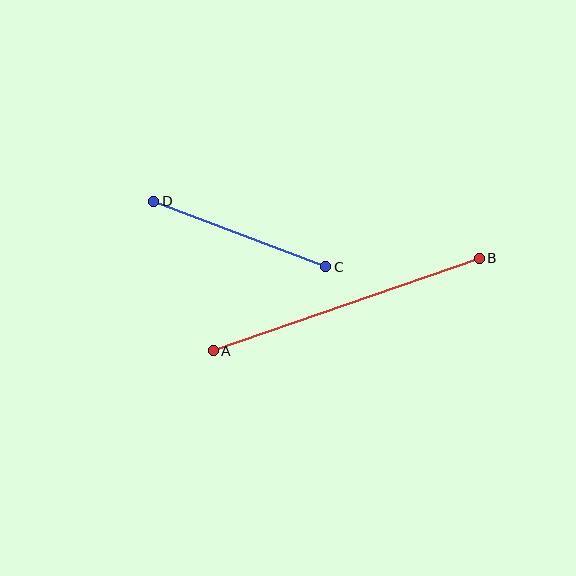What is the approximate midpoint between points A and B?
The midpoint is at approximately (346, 305) pixels.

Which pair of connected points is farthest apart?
Points A and B are farthest apart.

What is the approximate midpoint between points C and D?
The midpoint is at approximately (240, 234) pixels.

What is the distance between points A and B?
The distance is approximately 281 pixels.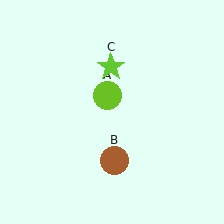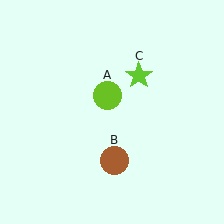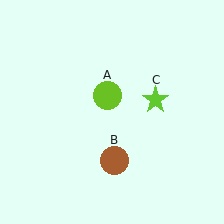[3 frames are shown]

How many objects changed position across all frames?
1 object changed position: lime star (object C).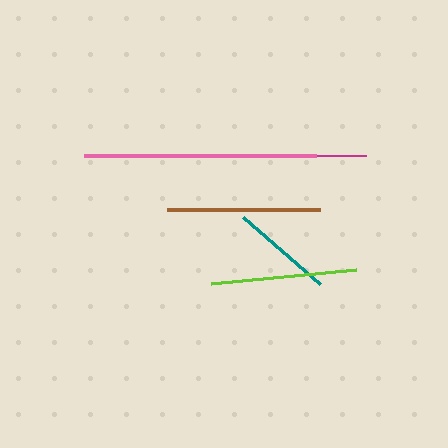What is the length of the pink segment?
The pink segment is approximately 231 pixels long.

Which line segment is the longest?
The magenta line is the longest at approximately 267 pixels.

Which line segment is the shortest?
The teal line is the shortest at approximately 102 pixels.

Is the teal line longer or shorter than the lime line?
The lime line is longer than the teal line.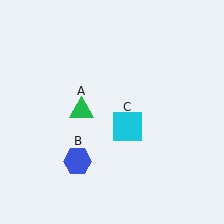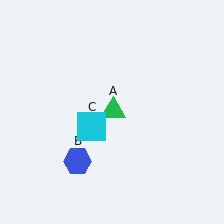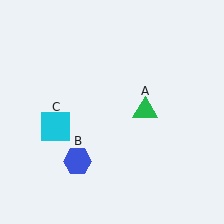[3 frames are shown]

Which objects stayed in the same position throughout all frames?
Blue hexagon (object B) remained stationary.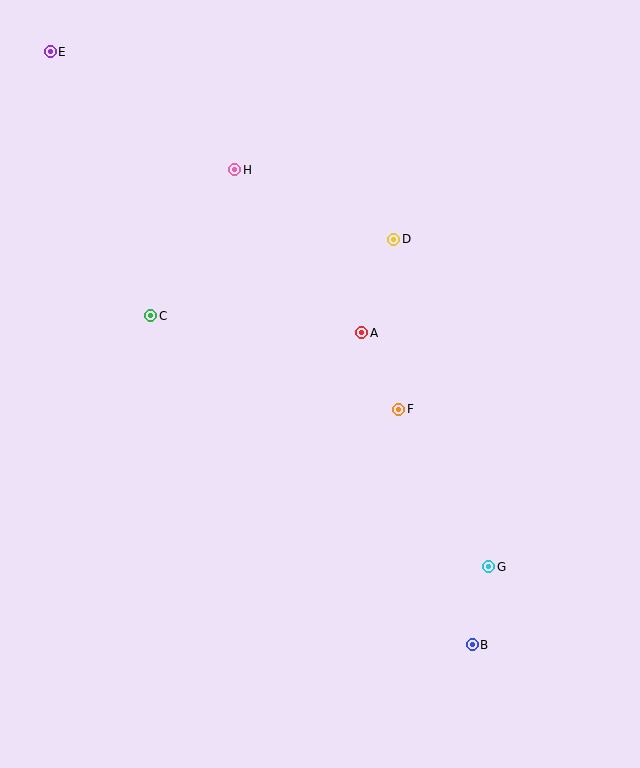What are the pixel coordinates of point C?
Point C is at (151, 316).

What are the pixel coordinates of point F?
Point F is at (399, 409).